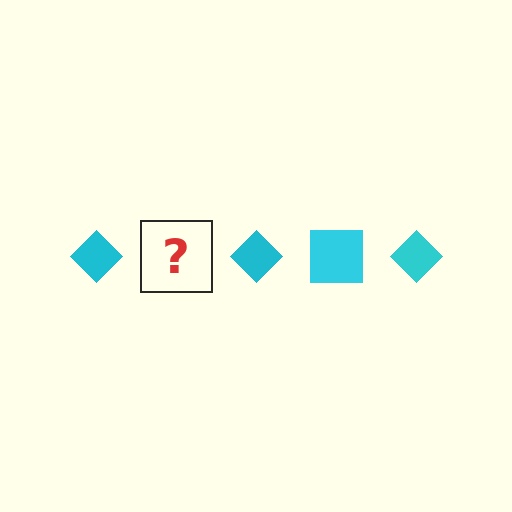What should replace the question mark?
The question mark should be replaced with a cyan square.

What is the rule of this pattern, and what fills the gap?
The rule is that the pattern cycles through diamond, square shapes in cyan. The gap should be filled with a cyan square.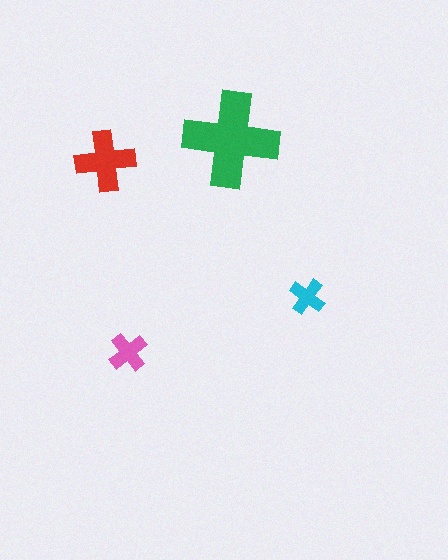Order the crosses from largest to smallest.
the green one, the red one, the pink one, the cyan one.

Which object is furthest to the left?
The red cross is leftmost.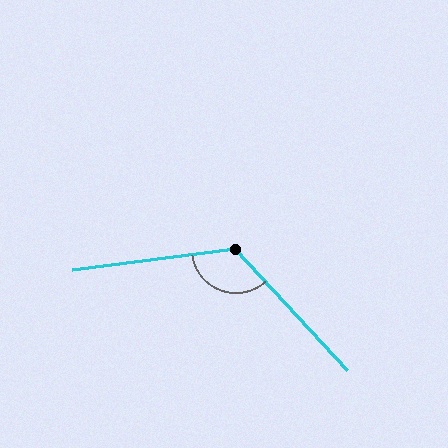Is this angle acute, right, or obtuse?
It is obtuse.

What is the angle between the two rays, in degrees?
Approximately 125 degrees.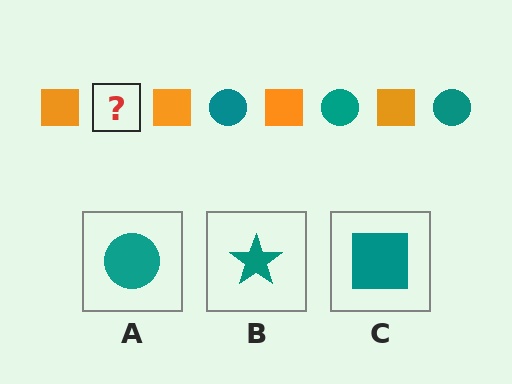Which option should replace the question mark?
Option A.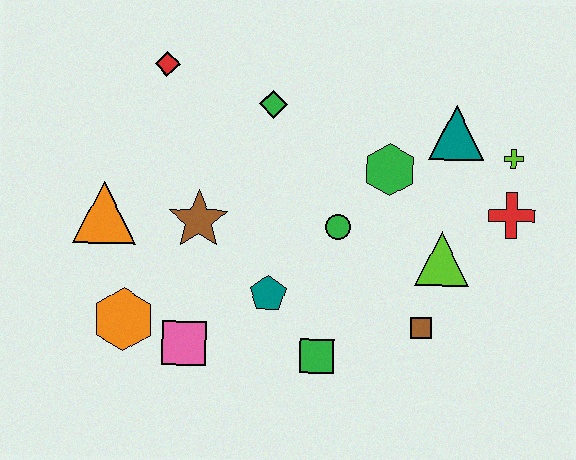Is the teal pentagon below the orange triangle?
Yes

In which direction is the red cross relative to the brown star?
The red cross is to the right of the brown star.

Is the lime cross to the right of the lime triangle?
Yes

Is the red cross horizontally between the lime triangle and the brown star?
No